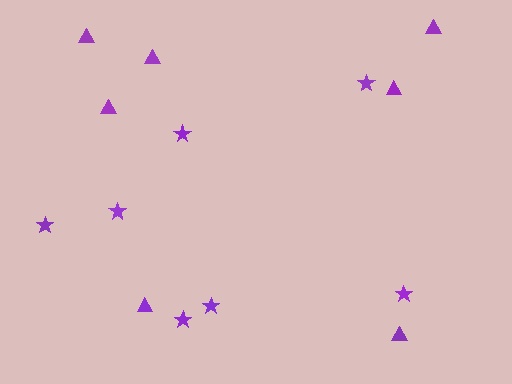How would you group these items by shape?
There are 2 groups: one group of stars (7) and one group of triangles (7).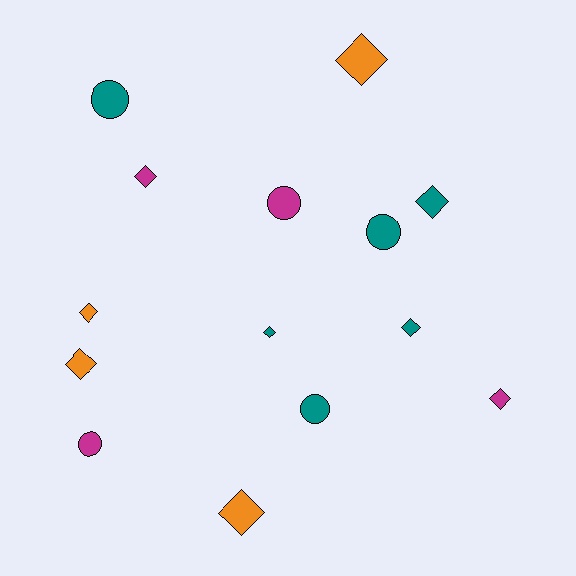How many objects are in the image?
There are 14 objects.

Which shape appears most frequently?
Diamond, with 9 objects.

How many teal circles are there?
There are 3 teal circles.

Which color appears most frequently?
Teal, with 6 objects.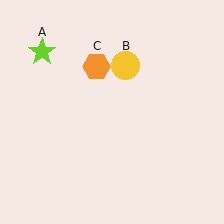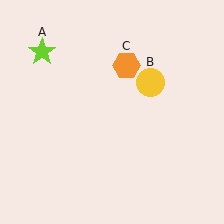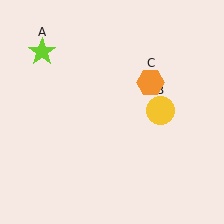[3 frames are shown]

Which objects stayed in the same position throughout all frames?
Lime star (object A) remained stationary.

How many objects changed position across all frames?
2 objects changed position: yellow circle (object B), orange hexagon (object C).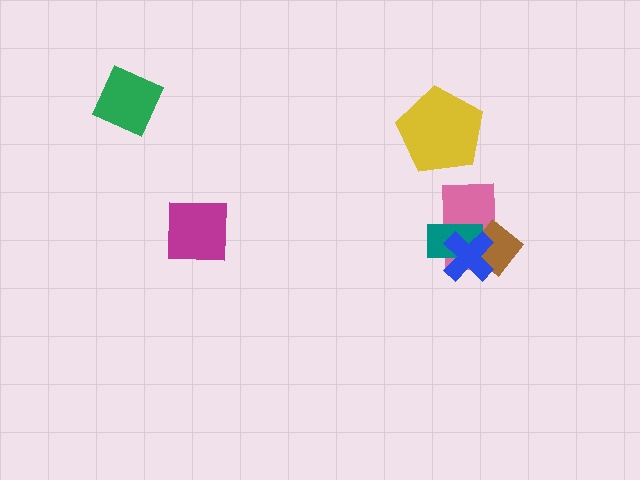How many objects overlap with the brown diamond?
3 objects overlap with the brown diamond.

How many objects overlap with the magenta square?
0 objects overlap with the magenta square.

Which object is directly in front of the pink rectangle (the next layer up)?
The teal rectangle is directly in front of the pink rectangle.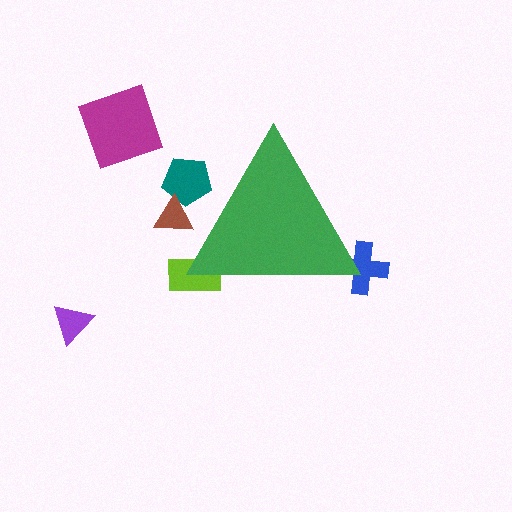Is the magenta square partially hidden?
No, the magenta square is fully visible.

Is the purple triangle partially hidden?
No, the purple triangle is fully visible.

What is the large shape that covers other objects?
A green triangle.